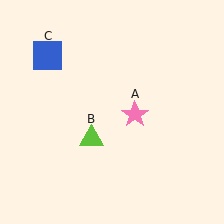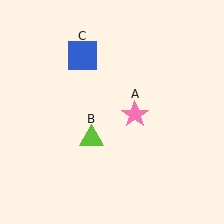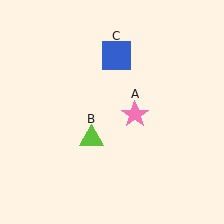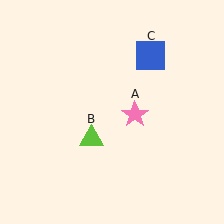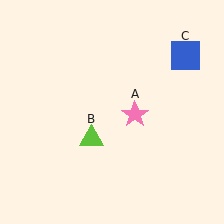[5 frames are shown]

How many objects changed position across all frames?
1 object changed position: blue square (object C).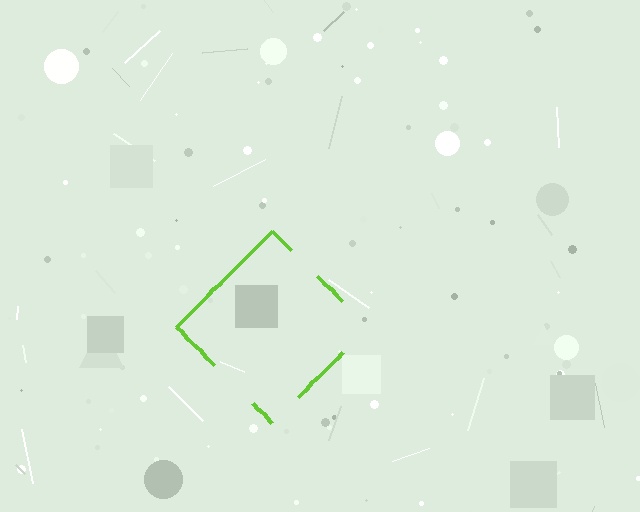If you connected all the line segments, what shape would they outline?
They would outline a diamond.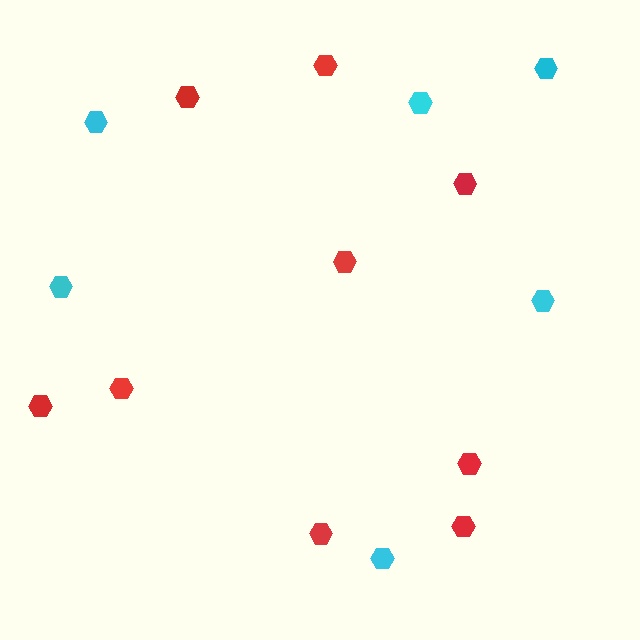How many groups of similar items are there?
There are 2 groups: one group of red hexagons (9) and one group of cyan hexagons (6).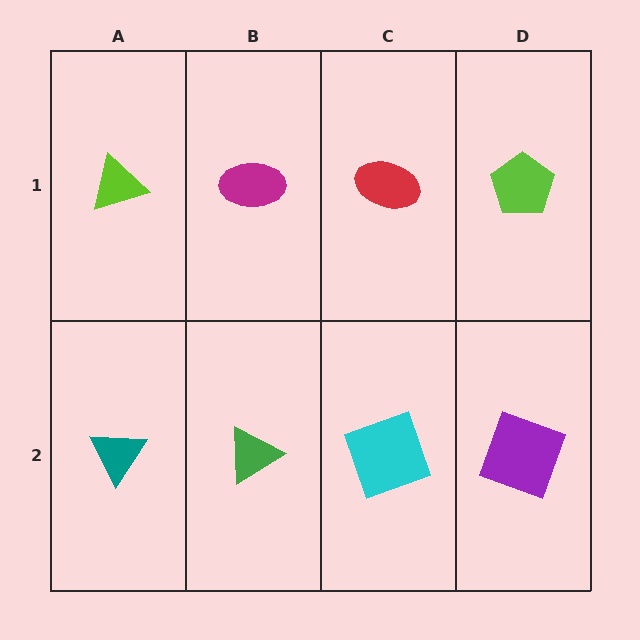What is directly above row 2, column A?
A lime triangle.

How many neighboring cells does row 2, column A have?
2.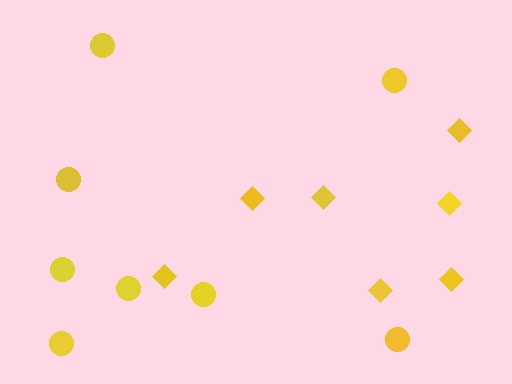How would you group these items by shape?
There are 2 groups: one group of circles (8) and one group of diamonds (7).